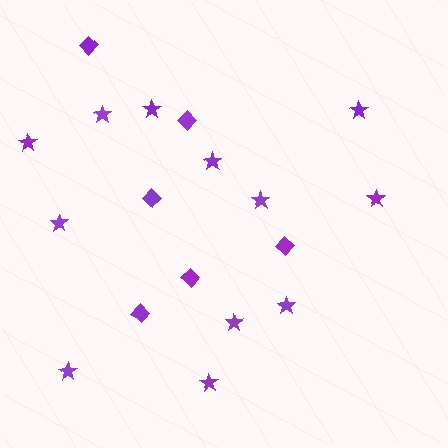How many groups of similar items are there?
There are 2 groups: one group of stars (12) and one group of diamonds (6).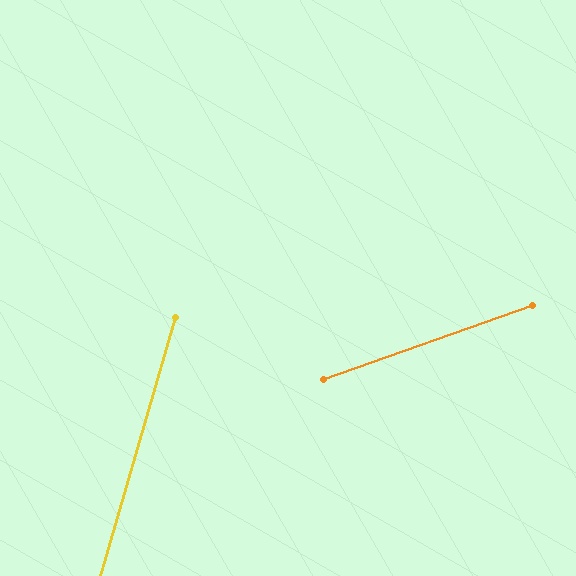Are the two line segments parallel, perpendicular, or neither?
Neither parallel nor perpendicular — they differ by about 54°.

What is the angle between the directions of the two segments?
Approximately 54 degrees.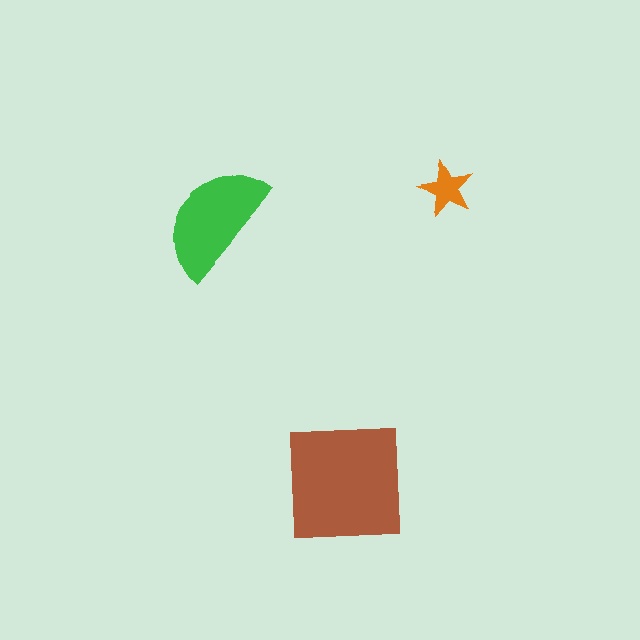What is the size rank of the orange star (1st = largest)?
3rd.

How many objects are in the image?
There are 3 objects in the image.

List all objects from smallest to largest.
The orange star, the green semicircle, the brown square.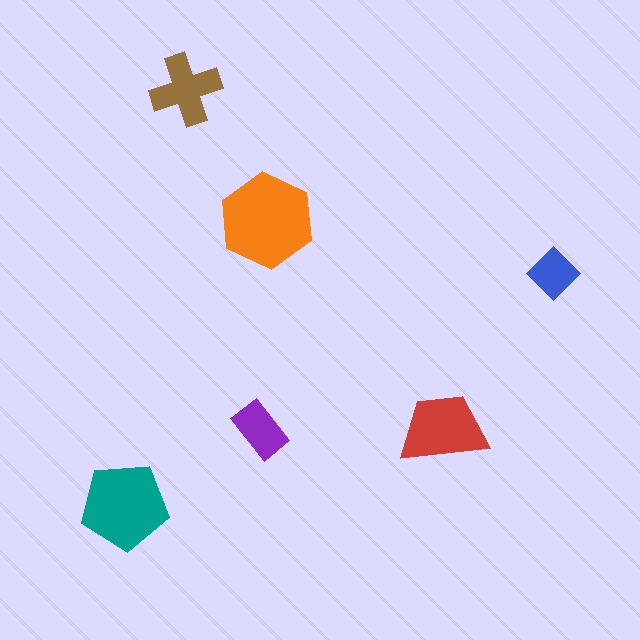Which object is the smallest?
The blue diamond.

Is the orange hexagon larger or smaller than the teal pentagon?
Larger.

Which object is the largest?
The orange hexagon.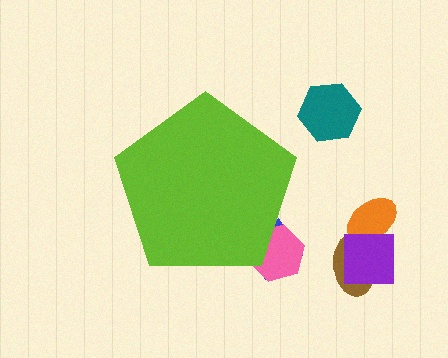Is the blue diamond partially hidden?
Yes, the blue diamond is partially hidden behind the lime pentagon.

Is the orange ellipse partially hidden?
No, the orange ellipse is fully visible.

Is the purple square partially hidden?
No, the purple square is fully visible.